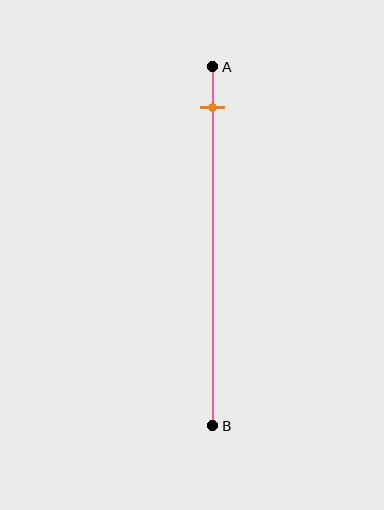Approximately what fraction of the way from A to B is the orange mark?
The orange mark is approximately 10% of the way from A to B.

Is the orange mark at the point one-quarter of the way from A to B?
No, the mark is at about 10% from A, not at the 25% one-quarter point.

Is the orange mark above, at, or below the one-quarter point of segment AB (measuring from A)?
The orange mark is above the one-quarter point of segment AB.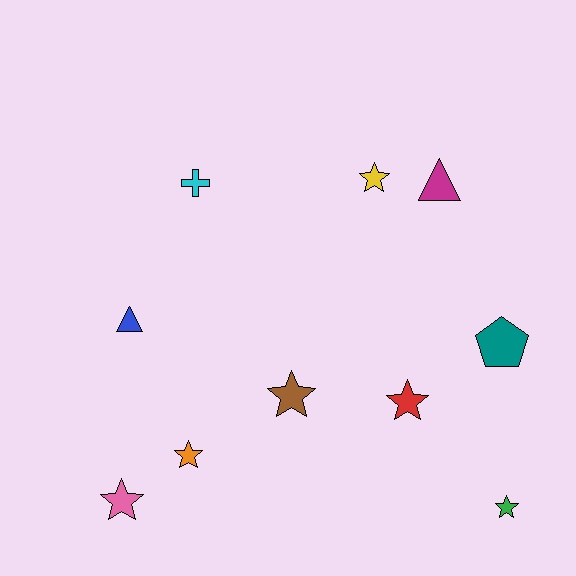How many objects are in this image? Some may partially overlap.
There are 10 objects.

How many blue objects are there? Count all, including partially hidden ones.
There is 1 blue object.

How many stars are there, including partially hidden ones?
There are 6 stars.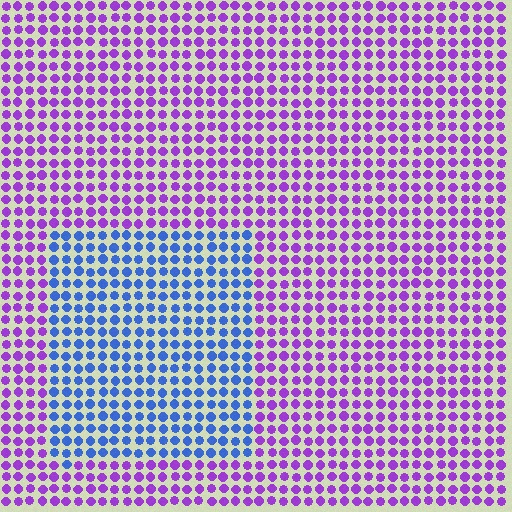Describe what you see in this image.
The image is filled with small purple elements in a uniform arrangement. A rectangle-shaped region is visible where the elements are tinted to a slightly different hue, forming a subtle color boundary.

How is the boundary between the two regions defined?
The boundary is defined purely by a slight shift in hue (about 58 degrees). Spacing, size, and orientation are identical on both sides.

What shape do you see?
I see a rectangle.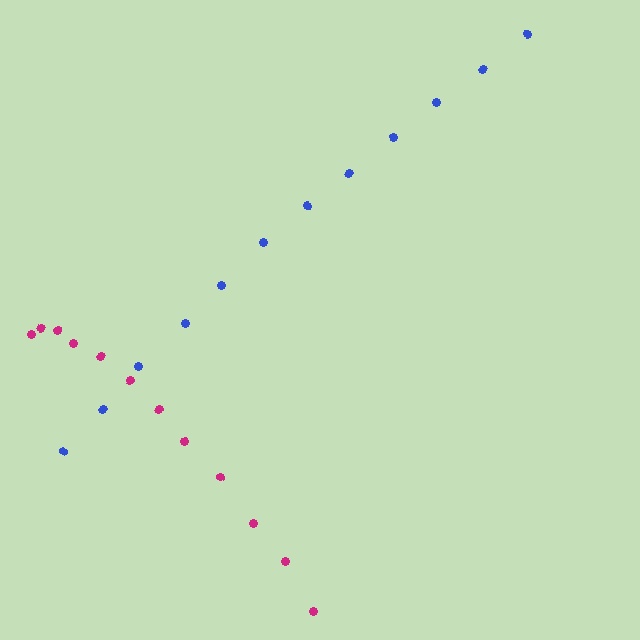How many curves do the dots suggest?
There are 2 distinct paths.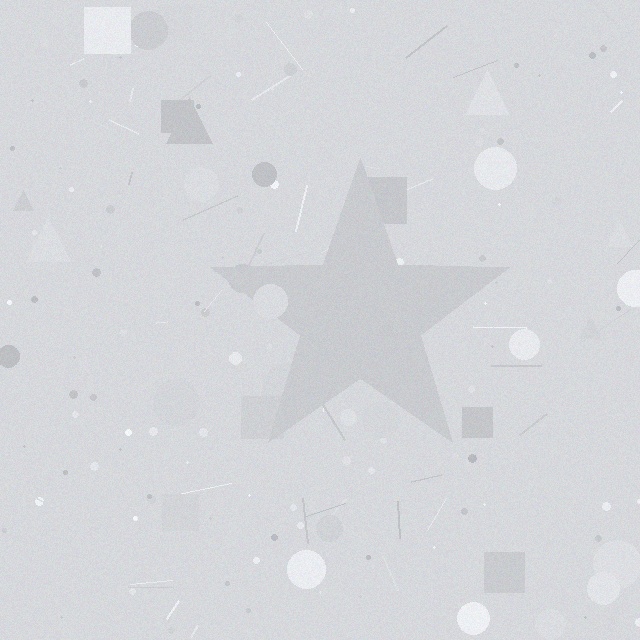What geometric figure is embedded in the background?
A star is embedded in the background.